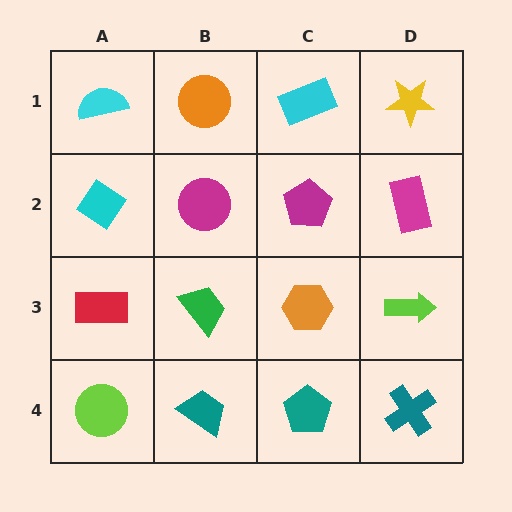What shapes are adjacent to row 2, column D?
A yellow star (row 1, column D), a lime arrow (row 3, column D), a magenta pentagon (row 2, column C).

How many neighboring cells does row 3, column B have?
4.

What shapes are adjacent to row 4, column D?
A lime arrow (row 3, column D), a teal pentagon (row 4, column C).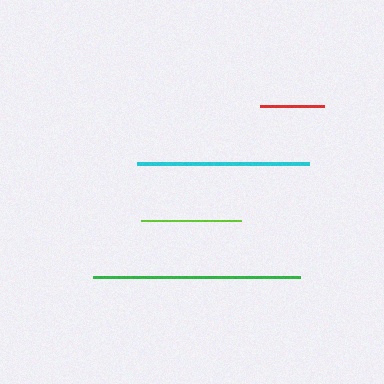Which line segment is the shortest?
The red line is the shortest at approximately 63 pixels.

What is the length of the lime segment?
The lime segment is approximately 100 pixels long.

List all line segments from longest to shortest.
From longest to shortest: green, cyan, lime, red.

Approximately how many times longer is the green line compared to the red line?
The green line is approximately 3.3 times the length of the red line.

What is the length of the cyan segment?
The cyan segment is approximately 171 pixels long.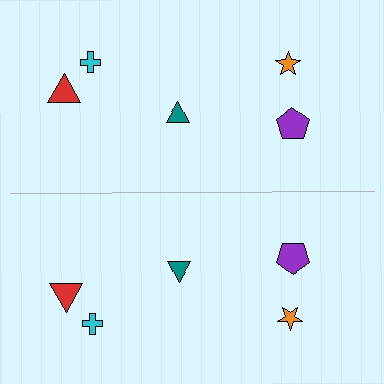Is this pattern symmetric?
Yes, this pattern has bilateral (reflection) symmetry.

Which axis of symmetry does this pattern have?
The pattern has a horizontal axis of symmetry running through the center of the image.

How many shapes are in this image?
There are 10 shapes in this image.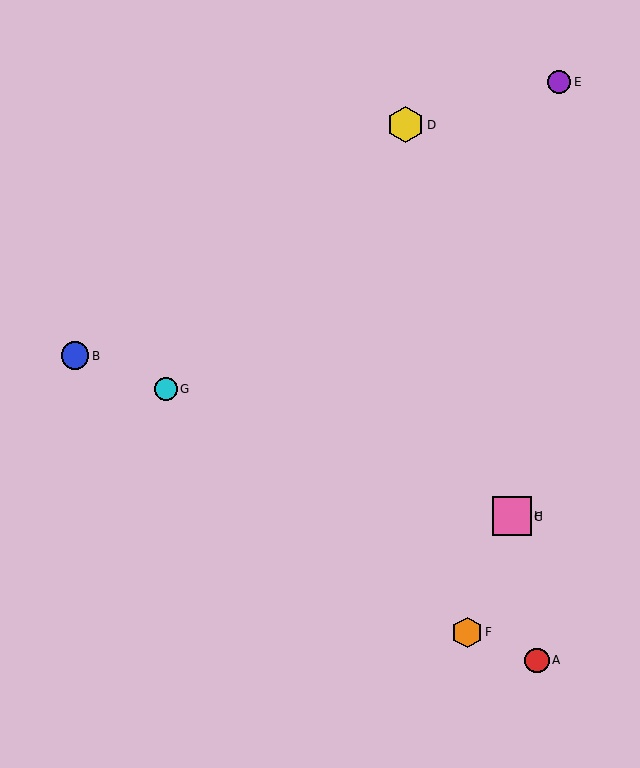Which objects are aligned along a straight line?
Objects B, C, G, H are aligned along a straight line.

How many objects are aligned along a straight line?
4 objects (B, C, G, H) are aligned along a straight line.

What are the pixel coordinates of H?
Object H is at (512, 516).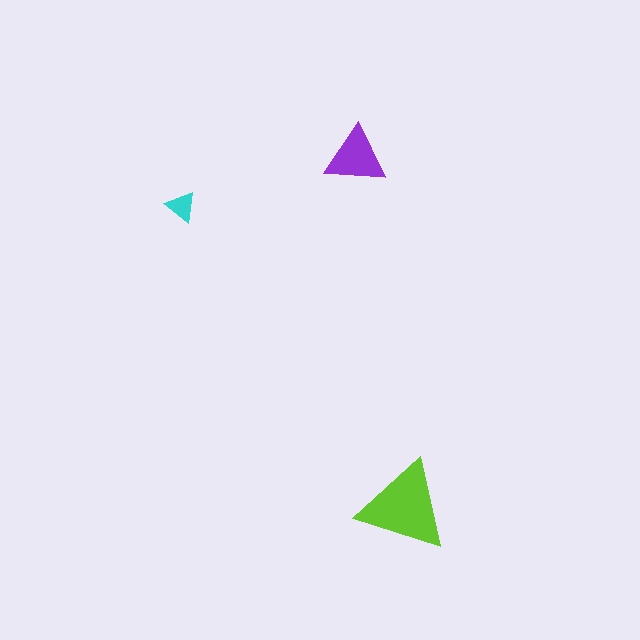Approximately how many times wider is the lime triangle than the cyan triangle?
About 3 times wider.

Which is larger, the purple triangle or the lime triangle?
The lime one.